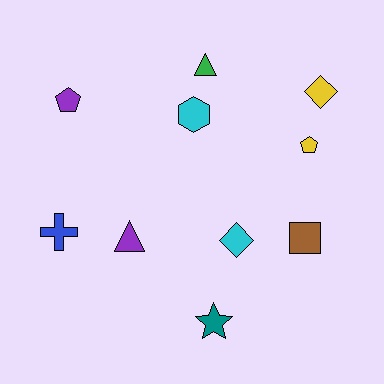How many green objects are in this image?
There is 1 green object.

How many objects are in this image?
There are 10 objects.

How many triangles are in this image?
There are 2 triangles.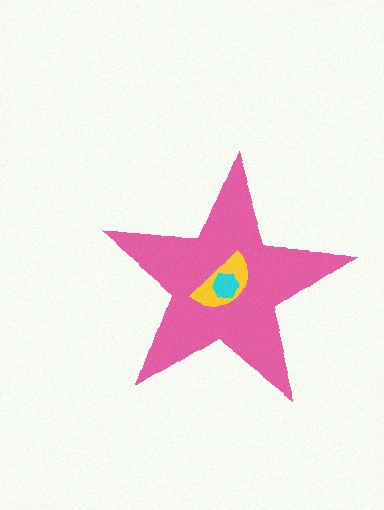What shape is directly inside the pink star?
The yellow semicircle.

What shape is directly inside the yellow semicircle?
The cyan hexagon.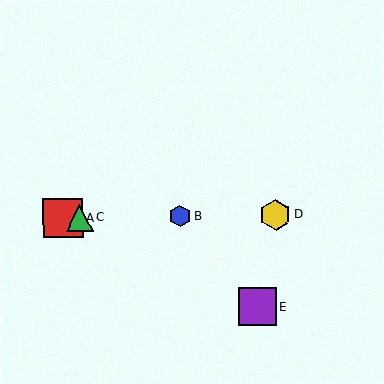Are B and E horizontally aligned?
No, B is at y≈216 and E is at y≈307.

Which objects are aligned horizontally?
Objects A, B, C, D are aligned horizontally.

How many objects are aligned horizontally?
4 objects (A, B, C, D) are aligned horizontally.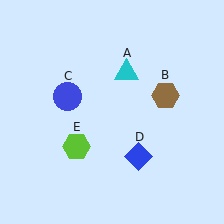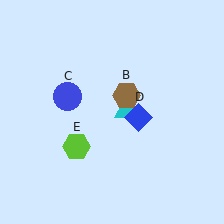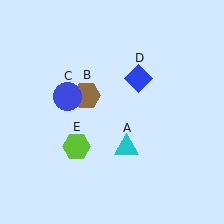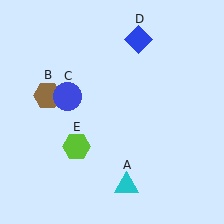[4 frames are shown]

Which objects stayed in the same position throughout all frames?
Blue circle (object C) and lime hexagon (object E) remained stationary.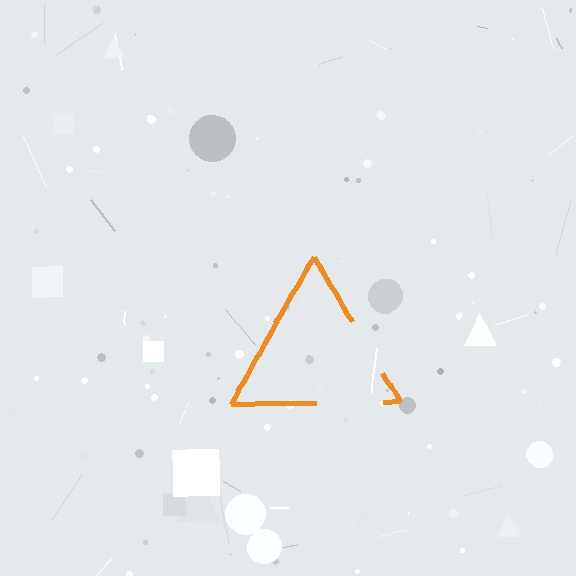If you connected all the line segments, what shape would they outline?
They would outline a triangle.